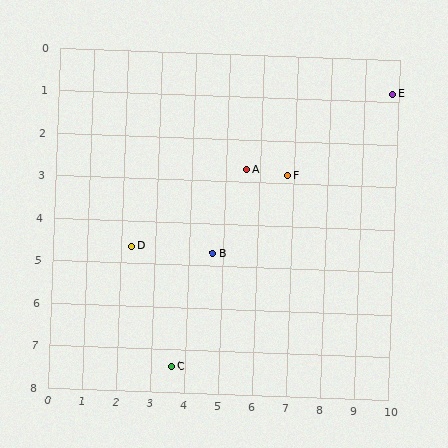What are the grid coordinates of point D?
Point D is at approximately (2.3, 4.6).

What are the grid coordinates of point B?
Point B is at approximately (4.7, 4.7).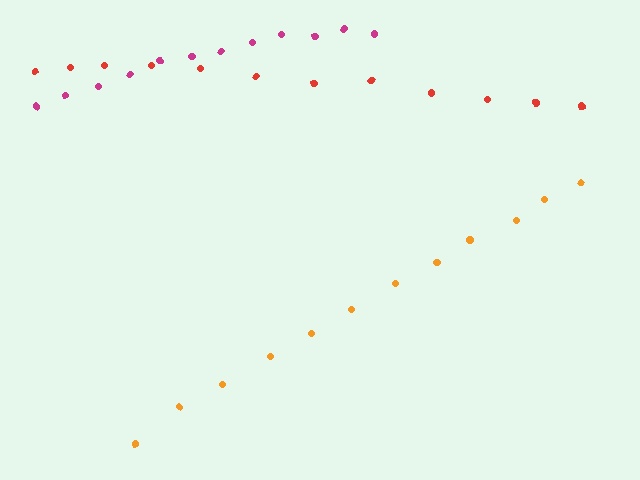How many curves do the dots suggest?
There are 3 distinct paths.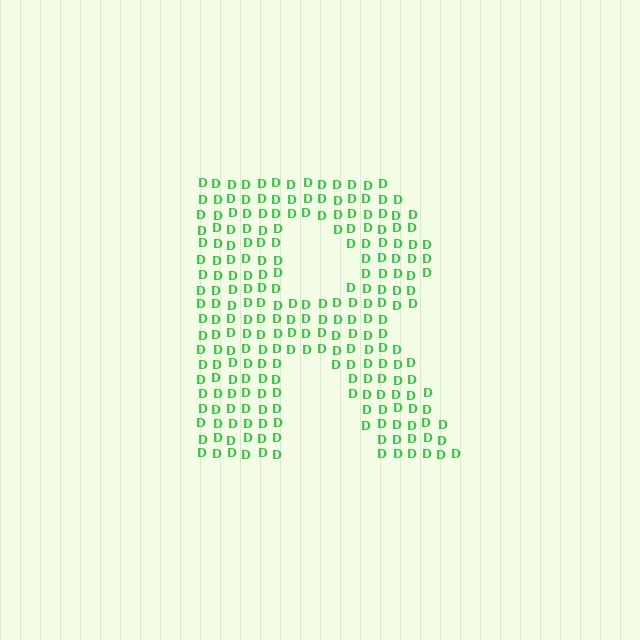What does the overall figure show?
The overall figure shows the letter R.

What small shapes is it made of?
It is made of small letter D's.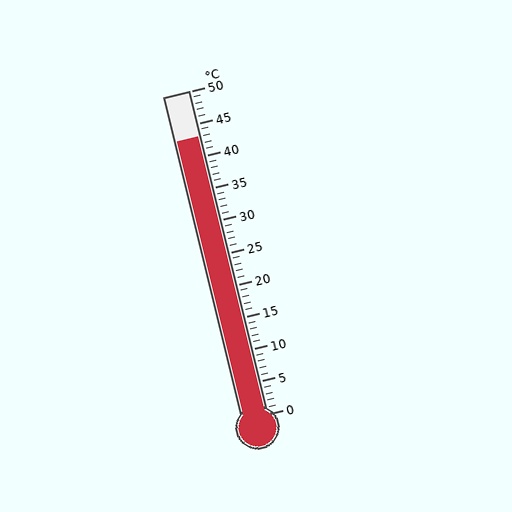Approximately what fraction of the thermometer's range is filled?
The thermometer is filled to approximately 85% of its range.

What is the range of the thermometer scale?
The thermometer scale ranges from 0°C to 50°C.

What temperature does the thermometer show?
The thermometer shows approximately 43°C.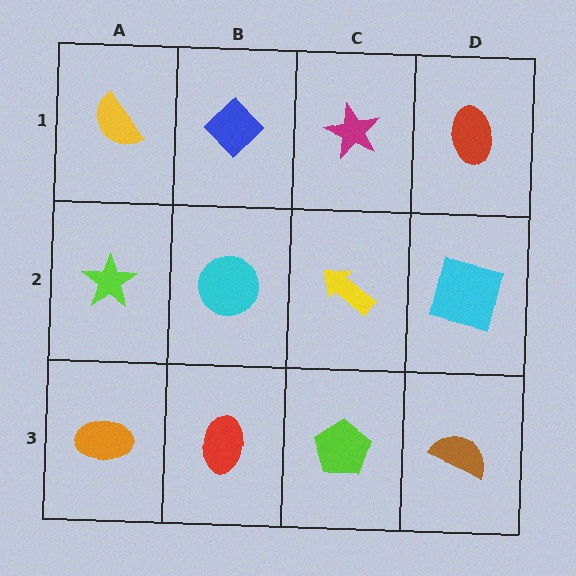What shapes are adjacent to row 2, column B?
A blue diamond (row 1, column B), a red ellipse (row 3, column B), a lime star (row 2, column A), a yellow arrow (row 2, column C).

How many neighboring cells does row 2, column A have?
3.